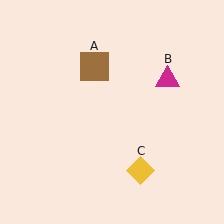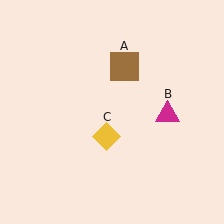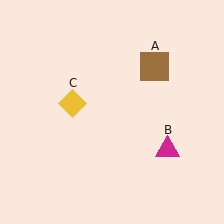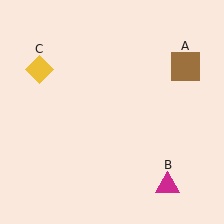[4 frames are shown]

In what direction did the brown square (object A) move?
The brown square (object A) moved right.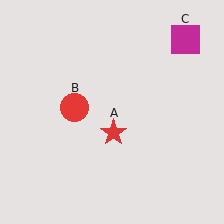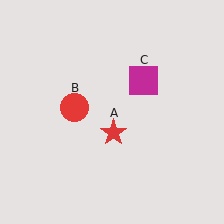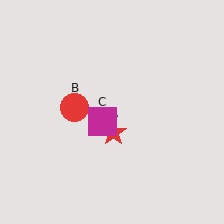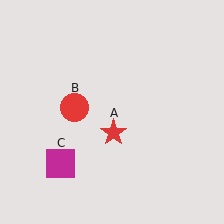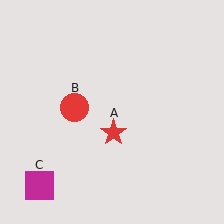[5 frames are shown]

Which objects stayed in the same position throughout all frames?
Red star (object A) and red circle (object B) remained stationary.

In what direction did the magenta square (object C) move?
The magenta square (object C) moved down and to the left.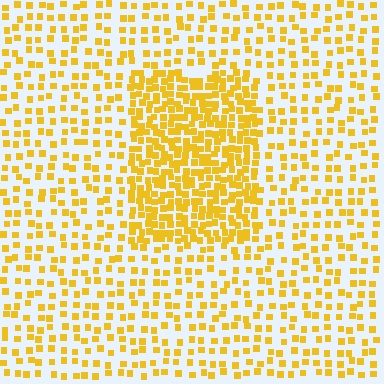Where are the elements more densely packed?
The elements are more densely packed inside the rectangle boundary.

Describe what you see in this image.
The image contains small yellow elements arranged at two different densities. A rectangle-shaped region is visible where the elements are more densely packed than the surrounding area.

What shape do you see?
I see a rectangle.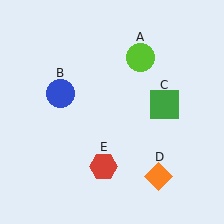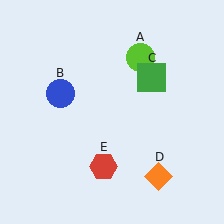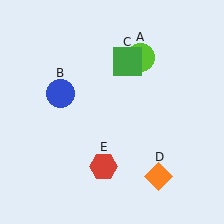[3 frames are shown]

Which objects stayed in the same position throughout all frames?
Lime circle (object A) and blue circle (object B) and orange diamond (object D) and red hexagon (object E) remained stationary.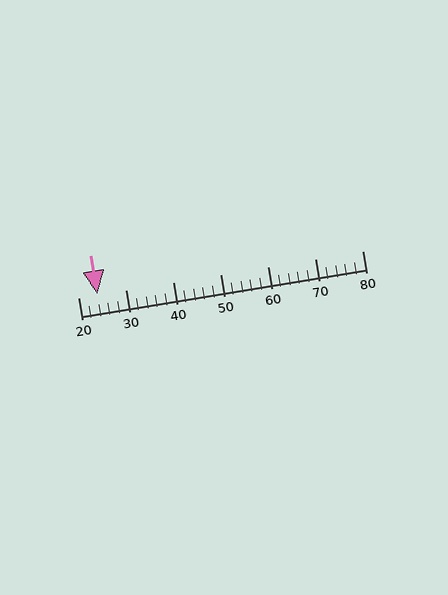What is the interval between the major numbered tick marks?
The major tick marks are spaced 10 units apart.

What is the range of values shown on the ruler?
The ruler shows values from 20 to 80.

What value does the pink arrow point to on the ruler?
The pink arrow points to approximately 24.